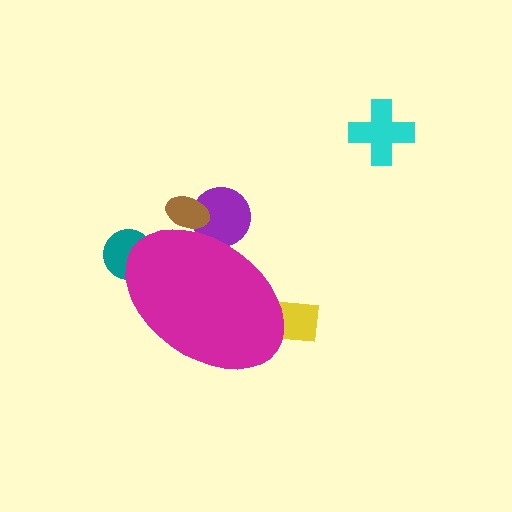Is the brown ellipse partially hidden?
Yes, the brown ellipse is partially hidden behind the magenta ellipse.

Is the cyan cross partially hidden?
No, the cyan cross is fully visible.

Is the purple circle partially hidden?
Yes, the purple circle is partially hidden behind the magenta ellipse.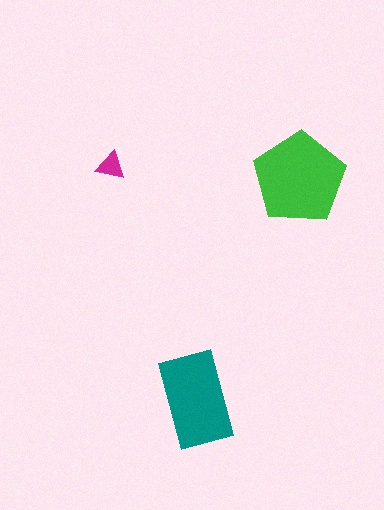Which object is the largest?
The green pentagon.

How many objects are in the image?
There are 3 objects in the image.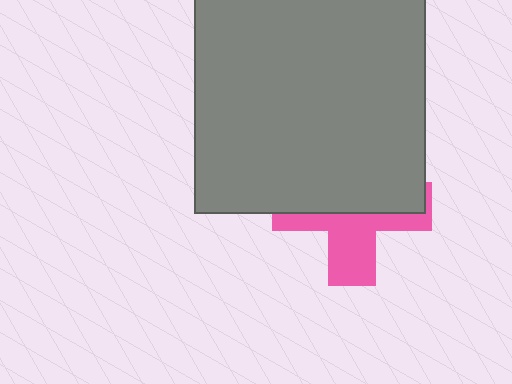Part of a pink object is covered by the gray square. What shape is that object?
It is a cross.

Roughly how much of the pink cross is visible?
A small part of it is visible (roughly 43%).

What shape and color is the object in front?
The object in front is a gray square.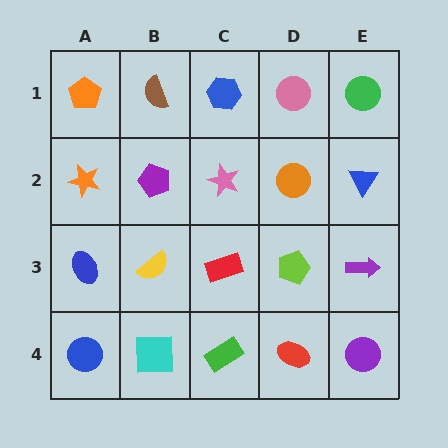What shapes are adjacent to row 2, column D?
A pink circle (row 1, column D), a lime pentagon (row 3, column D), a pink star (row 2, column C), a blue triangle (row 2, column E).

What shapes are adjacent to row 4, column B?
A yellow semicircle (row 3, column B), a blue circle (row 4, column A), a green rectangle (row 4, column C).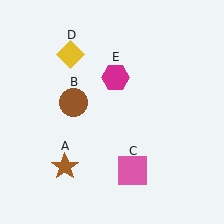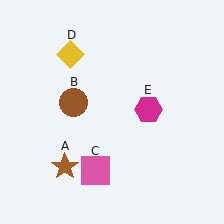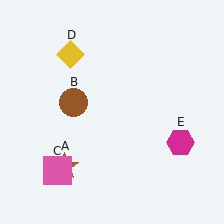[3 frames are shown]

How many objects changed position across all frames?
2 objects changed position: pink square (object C), magenta hexagon (object E).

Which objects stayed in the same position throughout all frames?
Brown star (object A) and brown circle (object B) and yellow diamond (object D) remained stationary.